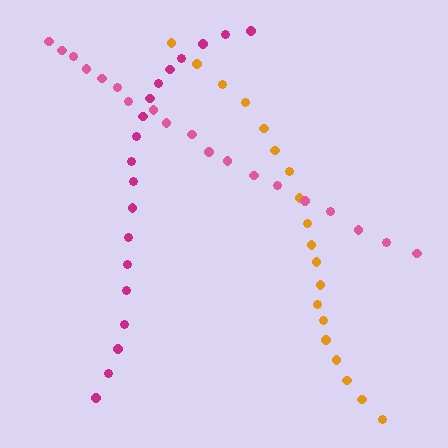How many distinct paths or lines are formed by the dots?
There are 3 distinct paths.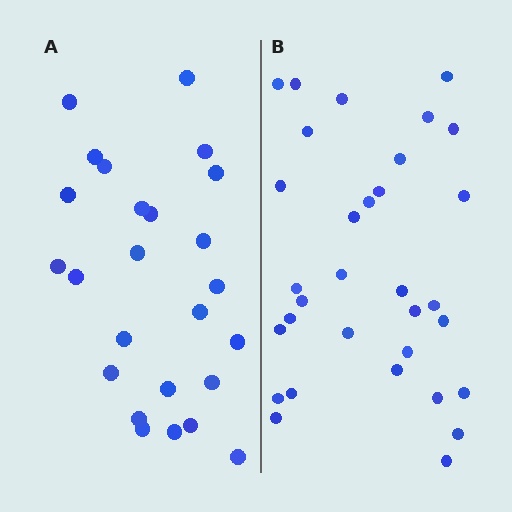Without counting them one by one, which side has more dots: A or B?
Region B (the right region) has more dots.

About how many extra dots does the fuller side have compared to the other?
Region B has roughly 8 or so more dots than region A.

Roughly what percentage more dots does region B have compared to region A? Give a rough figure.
About 30% more.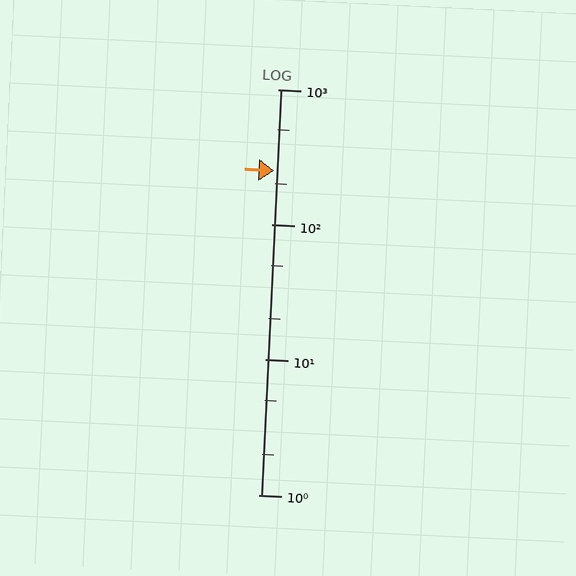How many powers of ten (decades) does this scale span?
The scale spans 3 decades, from 1 to 1000.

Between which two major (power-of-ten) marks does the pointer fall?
The pointer is between 100 and 1000.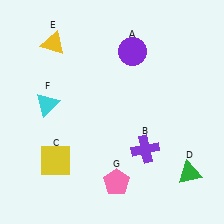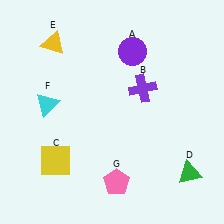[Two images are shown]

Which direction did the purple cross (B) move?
The purple cross (B) moved up.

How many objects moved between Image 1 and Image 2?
1 object moved between the two images.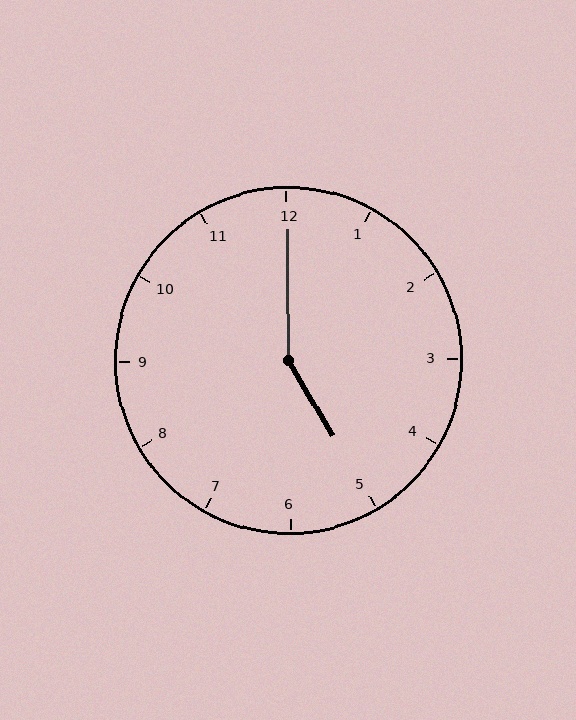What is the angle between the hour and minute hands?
Approximately 150 degrees.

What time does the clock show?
5:00.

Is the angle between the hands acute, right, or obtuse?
It is obtuse.